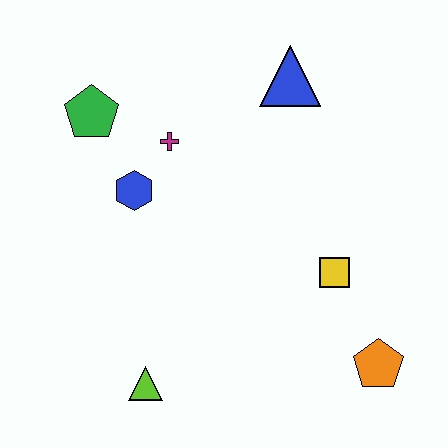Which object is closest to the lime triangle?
The blue hexagon is closest to the lime triangle.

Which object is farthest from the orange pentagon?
The green pentagon is farthest from the orange pentagon.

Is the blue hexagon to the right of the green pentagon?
Yes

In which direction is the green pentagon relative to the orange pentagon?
The green pentagon is to the left of the orange pentagon.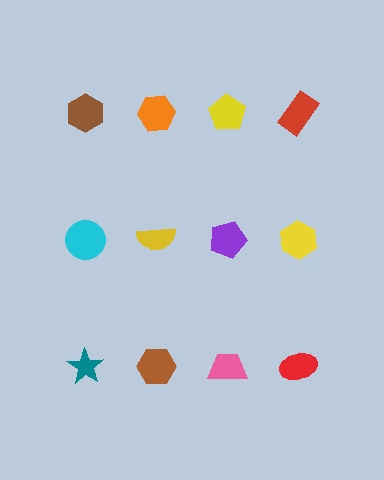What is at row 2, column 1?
A cyan circle.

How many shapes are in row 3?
4 shapes.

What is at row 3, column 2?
A brown hexagon.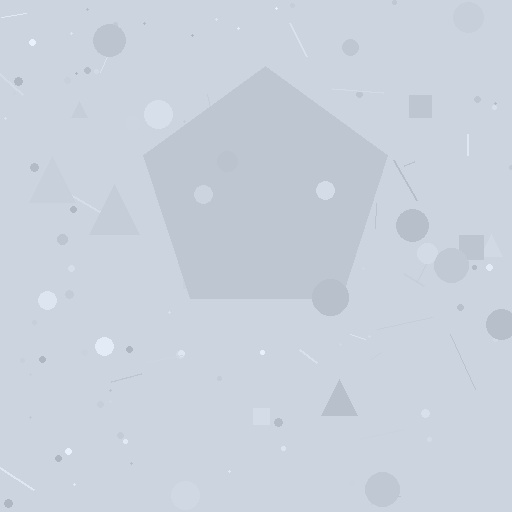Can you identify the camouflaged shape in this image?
The camouflaged shape is a pentagon.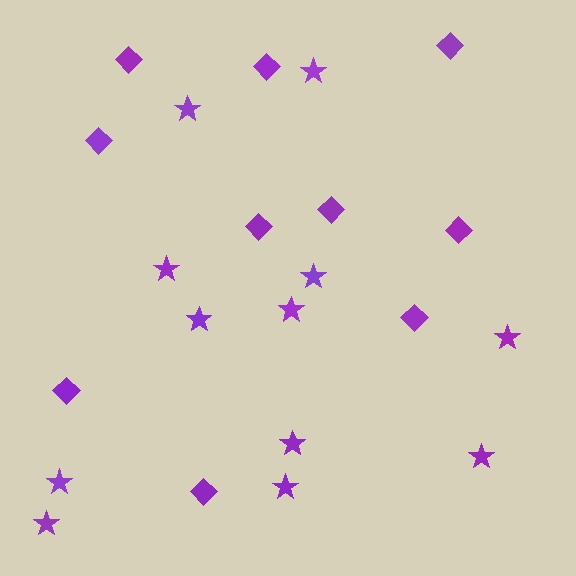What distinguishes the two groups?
There are 2 groups: one group of stars (12) and one group of diamonds (10).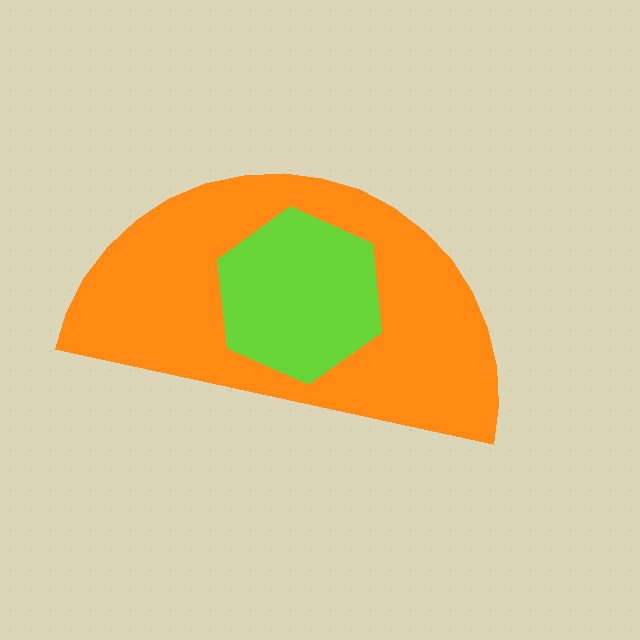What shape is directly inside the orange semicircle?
The lime hexagon.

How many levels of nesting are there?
2.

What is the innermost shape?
The lime hexagon.